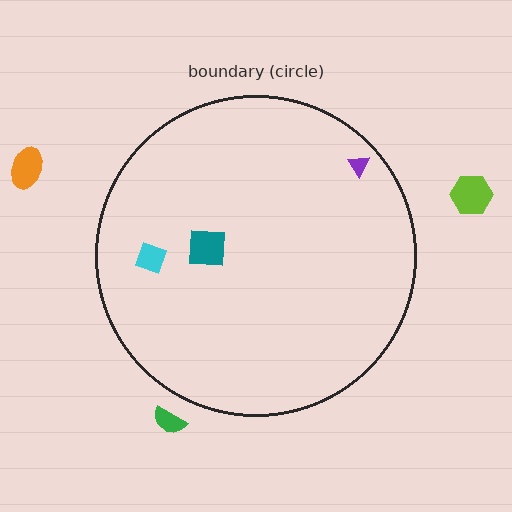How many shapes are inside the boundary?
3 inside, 3 outside.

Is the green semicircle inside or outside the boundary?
Outside.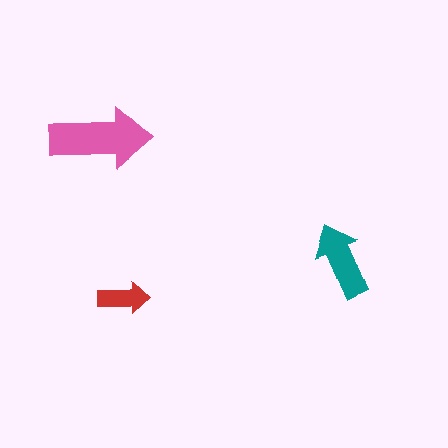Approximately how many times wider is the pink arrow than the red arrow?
About 2 times wider.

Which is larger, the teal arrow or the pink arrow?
The pink one.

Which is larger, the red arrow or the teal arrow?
The teal one.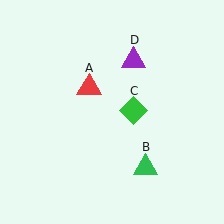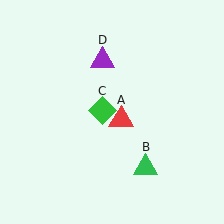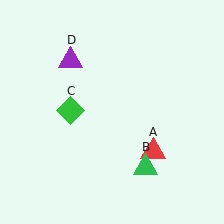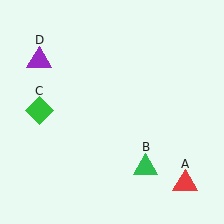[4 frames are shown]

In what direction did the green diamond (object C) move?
The green diamond (object C) moved left.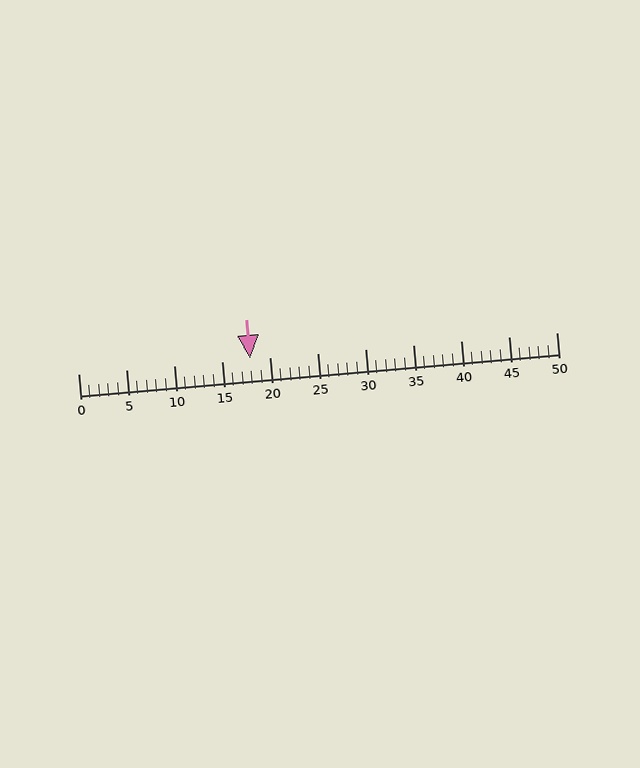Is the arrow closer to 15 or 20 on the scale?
The arrow is closer to 20.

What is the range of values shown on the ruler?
The ruler shows values from 0 to 50.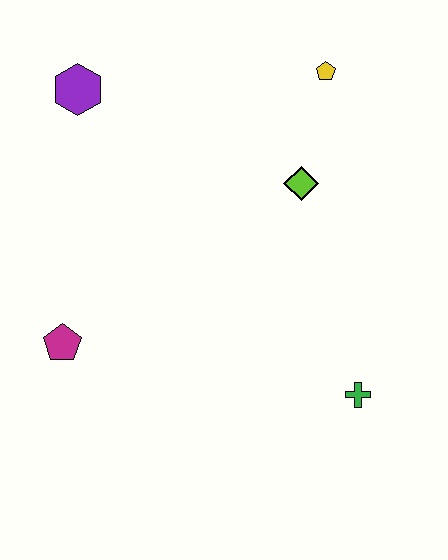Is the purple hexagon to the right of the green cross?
No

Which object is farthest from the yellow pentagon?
The magenta pentagon is farthest from the yellow pentagon.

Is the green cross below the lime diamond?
Yes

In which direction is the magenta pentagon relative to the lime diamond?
The magenta pentagon is to the left of the lime diamond.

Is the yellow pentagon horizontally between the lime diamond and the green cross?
Yes